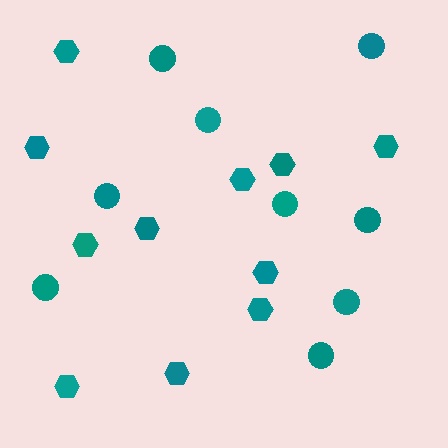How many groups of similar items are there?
There are 2 groups: one group of circles (9) and one group of hexagons (11).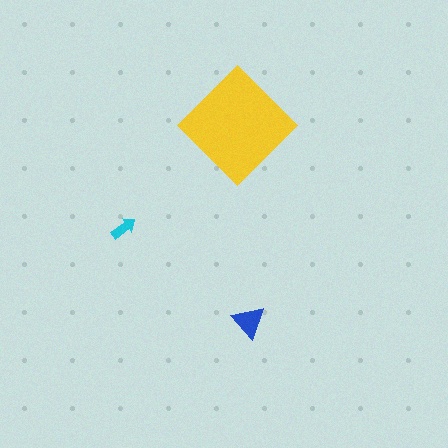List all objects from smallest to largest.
The cyan arrow, the blue triangle, the yellow diamond.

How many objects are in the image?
There are 3 objects in the image.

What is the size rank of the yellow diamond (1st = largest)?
1st.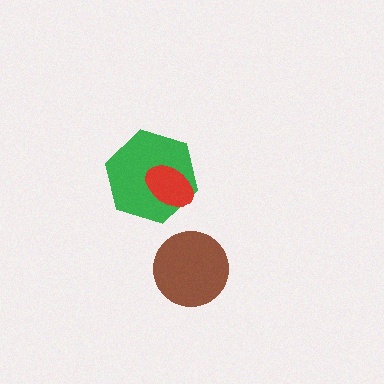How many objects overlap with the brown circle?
0 objects overlap with the brown circle.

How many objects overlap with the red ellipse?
1 object overlaps with the red ellipse.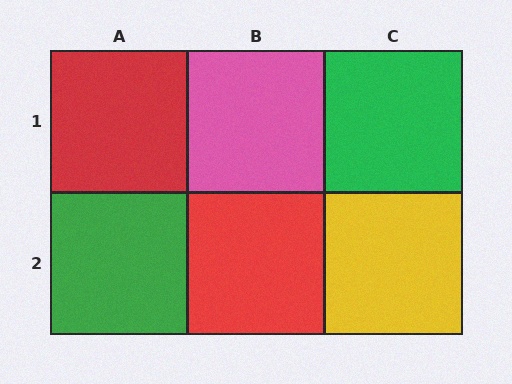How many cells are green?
2 cells are green.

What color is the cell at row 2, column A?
Green.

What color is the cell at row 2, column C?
Yellow.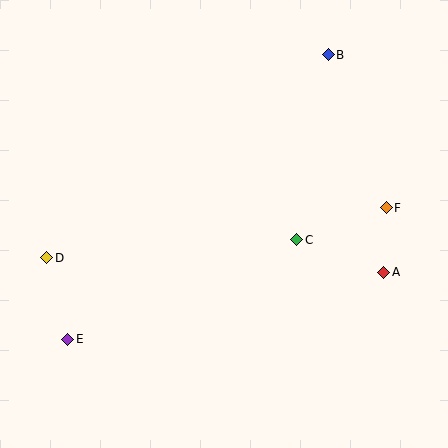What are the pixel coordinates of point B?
Point B is at (328, 55).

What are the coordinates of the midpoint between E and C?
The midpoint between E and C is at (182, 289).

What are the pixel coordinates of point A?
Point A is at (384, 272).